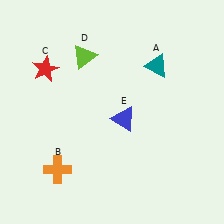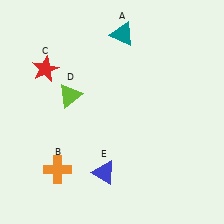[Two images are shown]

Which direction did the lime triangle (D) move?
The lime triangle (D) moved down.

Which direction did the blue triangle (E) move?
The blue triangle (E) moved down.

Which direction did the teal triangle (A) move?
The teal triangle (A) moved left.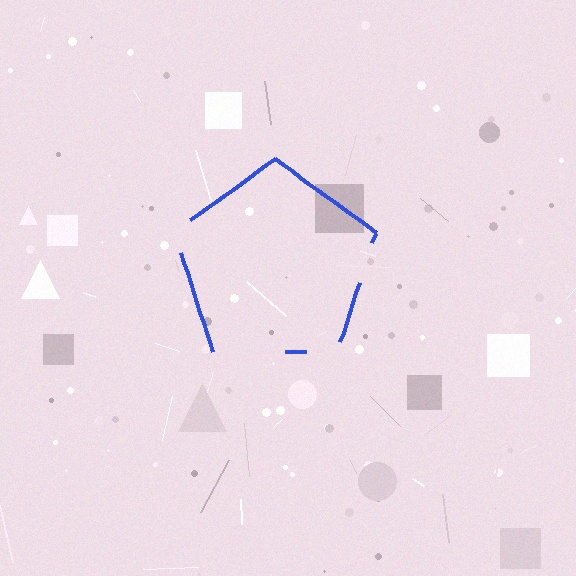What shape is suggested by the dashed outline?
The dashed outline suggests a pentagon.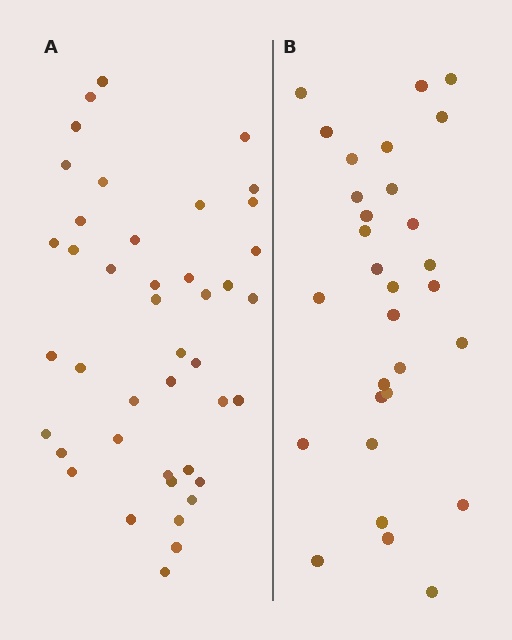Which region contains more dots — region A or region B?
Region A (the left region) has more dots.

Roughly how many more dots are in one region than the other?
Region A has roughly 12 or so more dots than region B.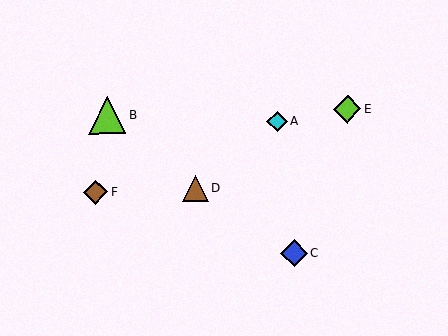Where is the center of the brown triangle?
The center of the brown triangle is at (195, 188).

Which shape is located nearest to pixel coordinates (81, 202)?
The brown diamond (labeled F) at (95, 192) is nearest to that location.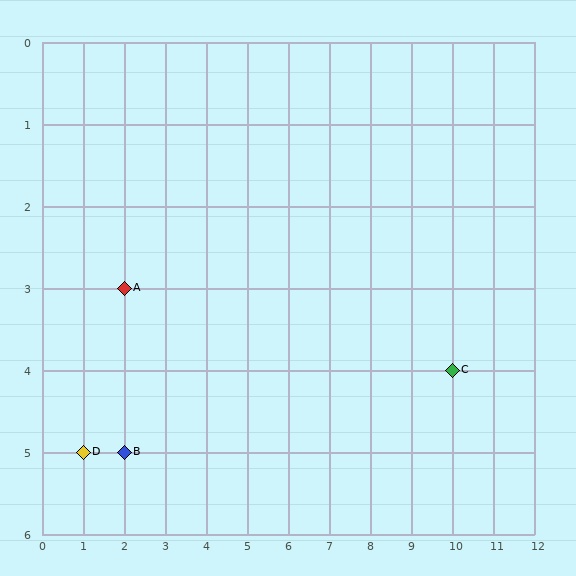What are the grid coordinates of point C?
Point C is at grid coordinates (10, 4).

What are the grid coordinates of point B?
Point B is at grid coordinates (2, 5).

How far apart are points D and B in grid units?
Points D and B are 1 column apart.